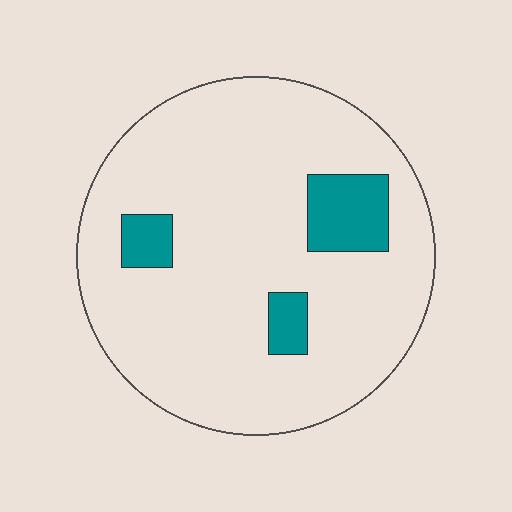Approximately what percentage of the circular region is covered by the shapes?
Approximately 10%.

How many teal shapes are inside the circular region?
3.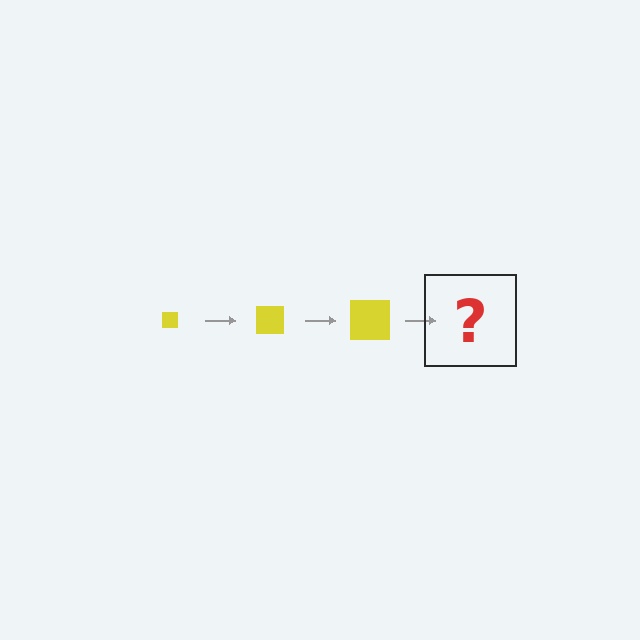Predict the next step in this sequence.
The next step is a yellow square, larger than the previous one.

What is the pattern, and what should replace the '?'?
The pattern is that the square gets progressively larger each step. The '?' should be a yellow square, larger than the previous one.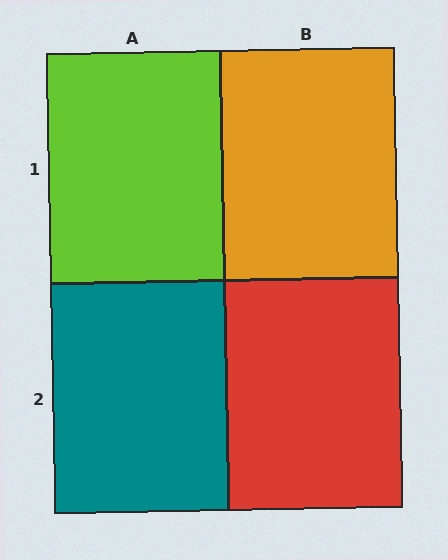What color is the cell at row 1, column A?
Lime.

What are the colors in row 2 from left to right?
Teal, red.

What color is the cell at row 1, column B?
Orange.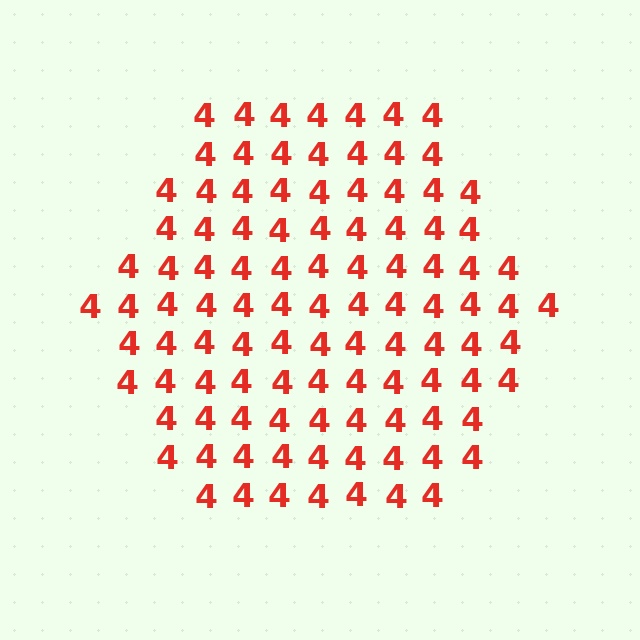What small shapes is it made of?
It is made of small digit 4's.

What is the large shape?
The large shape is a hexagon.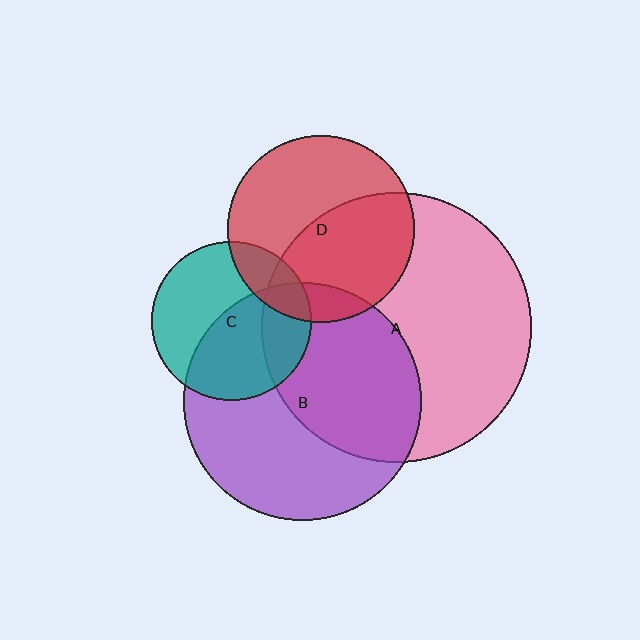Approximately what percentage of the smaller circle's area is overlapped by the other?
Approximately 10%.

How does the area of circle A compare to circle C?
Approximately 2.9 times.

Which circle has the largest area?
Circle A (pink).